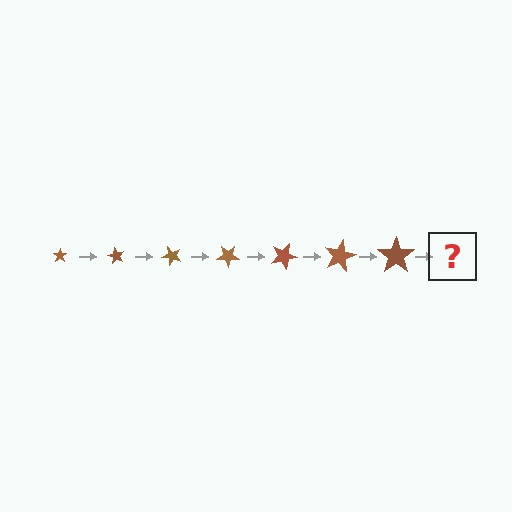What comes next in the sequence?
The next element should be a star, larger than the previous one and rotated 420 degrees from the start.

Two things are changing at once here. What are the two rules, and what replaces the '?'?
The two rules are that the star grows larger each step and it rotates 60 degrees each step. The '?' should be a star, larger than the previous one and rotated 420 degrees from the start.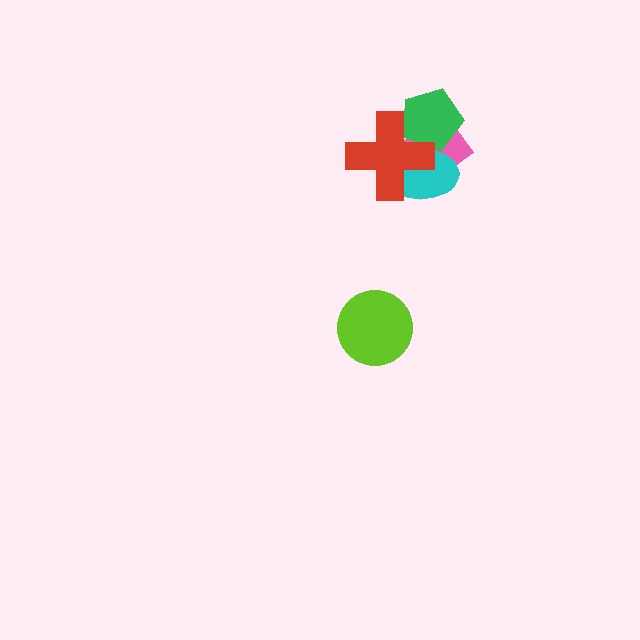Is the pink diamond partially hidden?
Yes, it is partially covered by another shape.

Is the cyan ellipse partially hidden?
Yes, it is partially covered by another shape.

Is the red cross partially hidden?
No, no other shape covers it.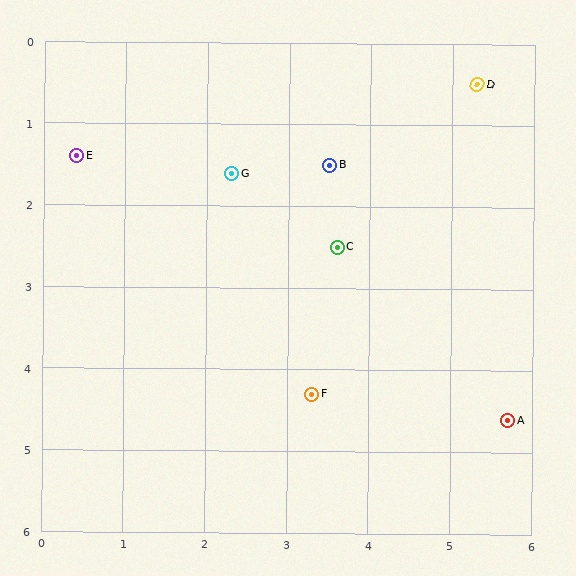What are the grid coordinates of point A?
Point A is at approximately (5.7, 4.6).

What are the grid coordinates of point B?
Point B is at approximately (3.5, 1.5).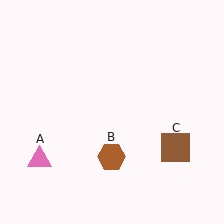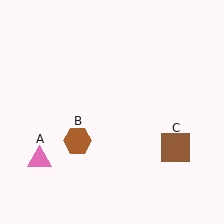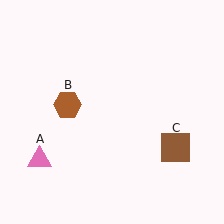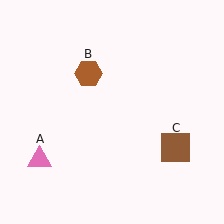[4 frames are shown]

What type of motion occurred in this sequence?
The brown hexagon (object B) rotated clockwise around the center of the scene.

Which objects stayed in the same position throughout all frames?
Pink triangle (object A) and brown square (object C) remained stationary.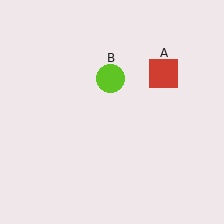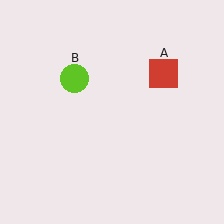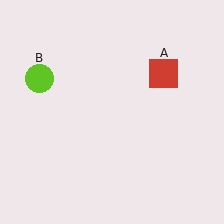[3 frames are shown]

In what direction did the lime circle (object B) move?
The lime circle (object B) moved left.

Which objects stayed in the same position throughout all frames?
Red square (object A) remained stationary.